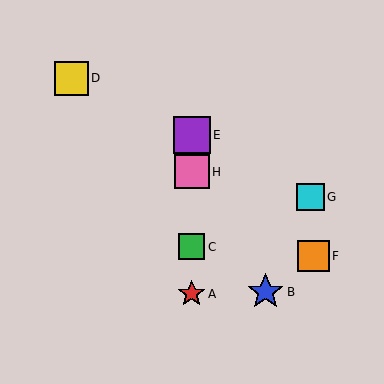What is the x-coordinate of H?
Object H is at x≈192.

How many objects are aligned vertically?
4 objects (A, C, E, H) are aligned vertically.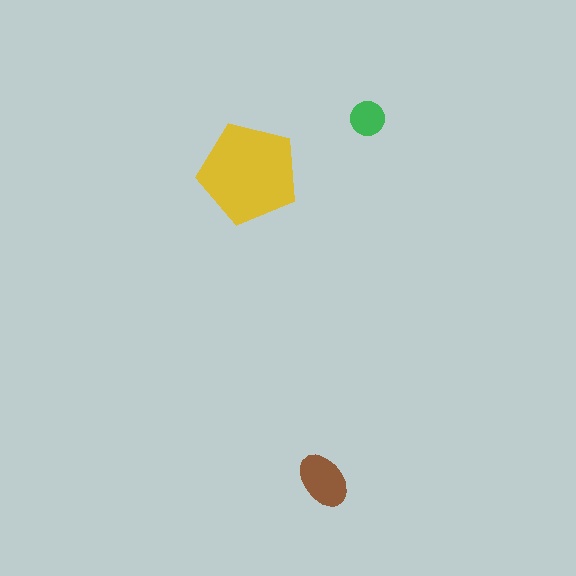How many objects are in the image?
There are 3 objects in the image.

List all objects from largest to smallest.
The yellow pentagon, the brown ellipse, the green circle.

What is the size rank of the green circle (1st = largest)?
3rd.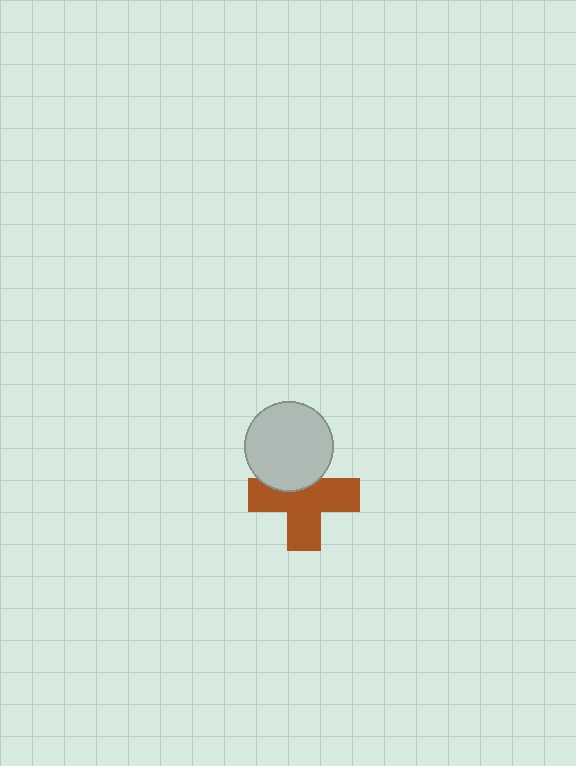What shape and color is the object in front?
The object in front is a light gray circle.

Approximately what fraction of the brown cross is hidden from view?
Roughly 30% of the brown cross is hidden behind the light gray circle.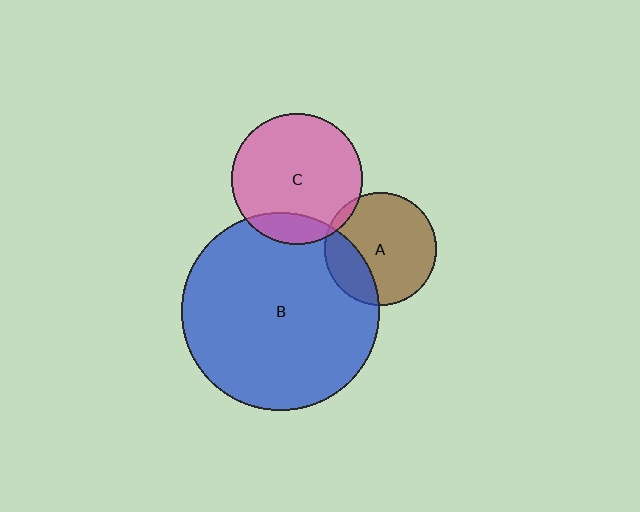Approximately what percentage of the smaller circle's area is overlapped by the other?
Approximately 15%.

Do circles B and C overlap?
Yes.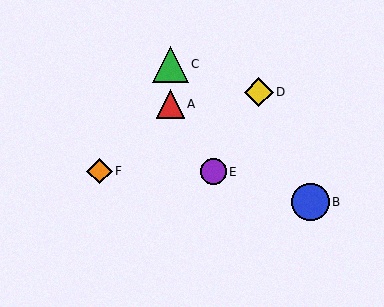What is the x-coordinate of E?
Object E is at x≈213.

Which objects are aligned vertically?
Objects A, C are aligned vertically.